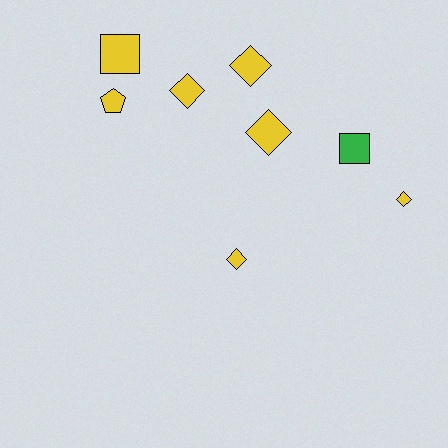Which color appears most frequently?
Yellow, with 7 objects.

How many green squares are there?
There is 1 green square.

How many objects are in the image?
There are 8 objects.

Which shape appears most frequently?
Diamond, with 5 objects.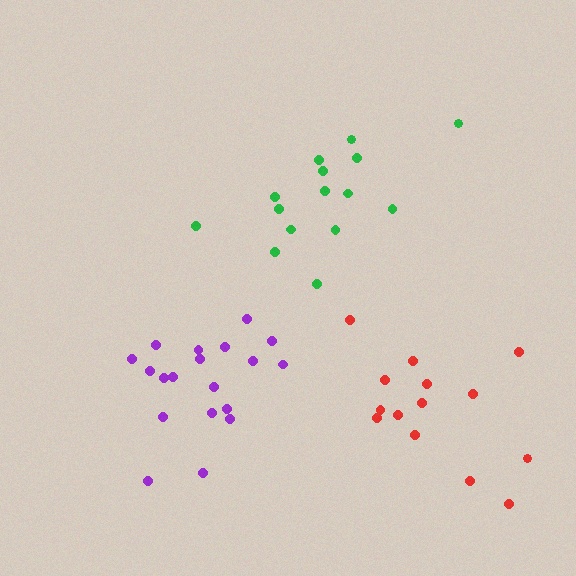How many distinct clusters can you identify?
There are 3 distinct clusters.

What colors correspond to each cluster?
The clusters are colored: red, green, purple.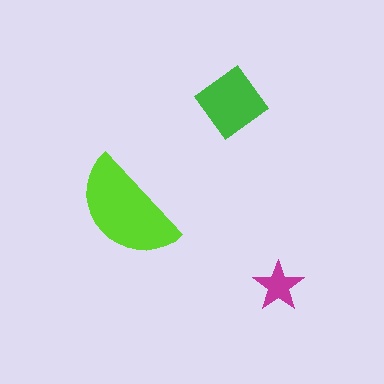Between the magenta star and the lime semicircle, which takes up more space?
The lime semicircle.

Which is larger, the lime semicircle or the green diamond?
The lime semicircle.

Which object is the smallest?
The magenta star.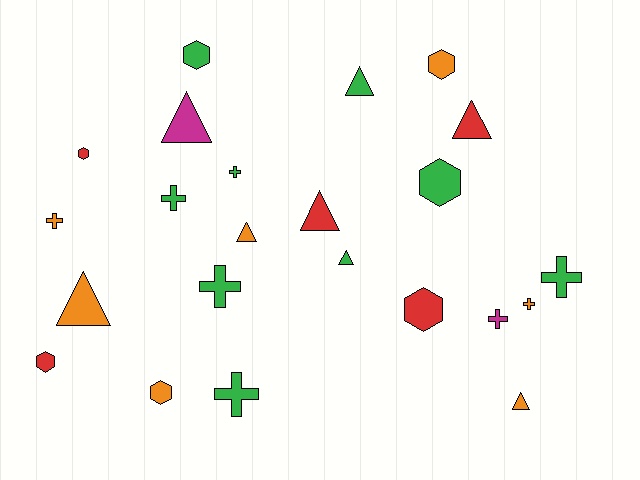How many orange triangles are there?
There are 3 orange triangles.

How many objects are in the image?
There are 23 objects.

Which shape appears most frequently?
Triangle, with 8 objects.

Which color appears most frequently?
Green, with 9 objects.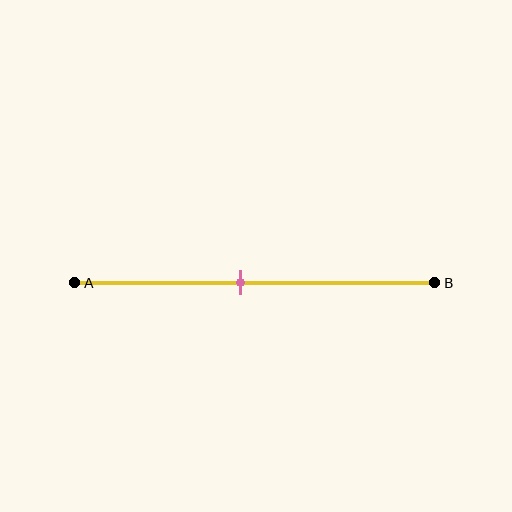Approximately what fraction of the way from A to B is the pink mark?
The pink mark is approximately 45% of the way from A to B.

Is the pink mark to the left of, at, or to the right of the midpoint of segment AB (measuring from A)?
The pink mark is to the left of the midpoint of segment AB.